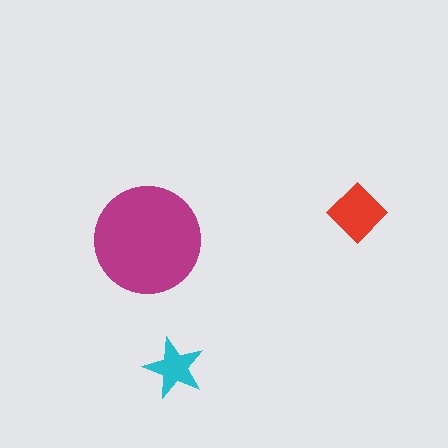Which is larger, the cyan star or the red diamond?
The red diamond.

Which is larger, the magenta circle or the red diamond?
The magenta circle.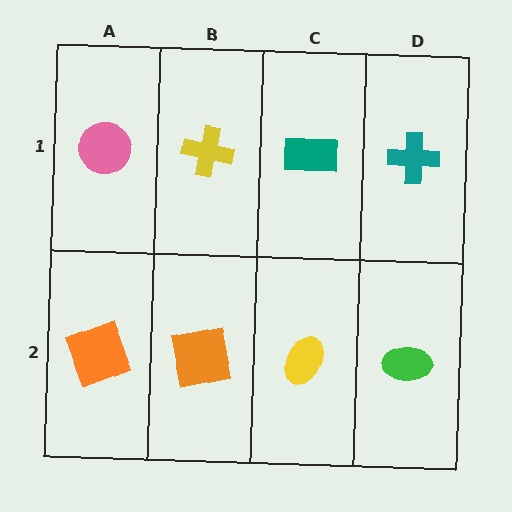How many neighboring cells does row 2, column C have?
3.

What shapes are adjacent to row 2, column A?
A pink circle (row 1, column A), an orange square (row 2, column B).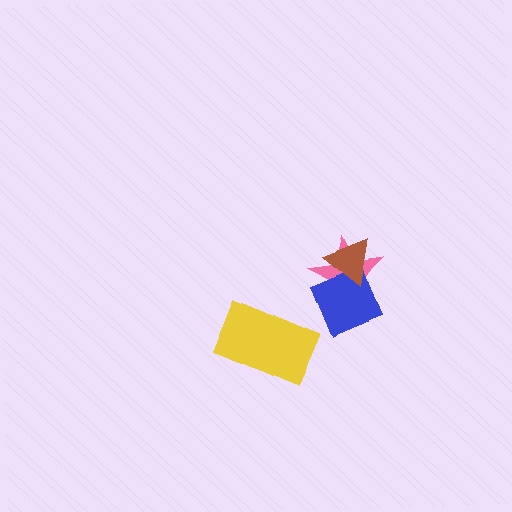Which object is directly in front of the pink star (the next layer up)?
The blue diamond is directly in front of the pink star.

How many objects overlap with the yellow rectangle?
0 objects overlap with the yellow rectangle.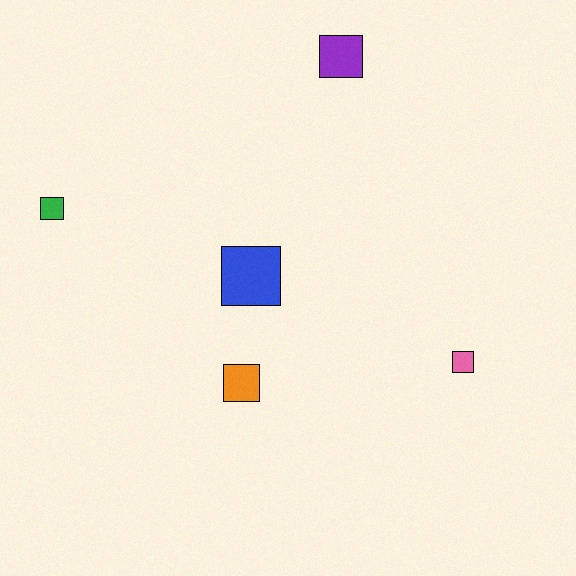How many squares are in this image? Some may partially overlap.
There are 5 squares.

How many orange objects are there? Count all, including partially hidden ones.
There is 1 orange object.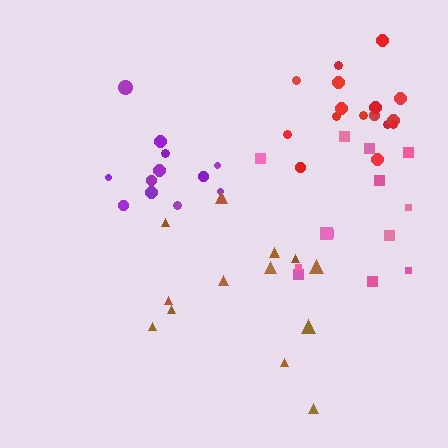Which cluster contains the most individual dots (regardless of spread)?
Red (16).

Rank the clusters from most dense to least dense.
purple, red, pink, brown.